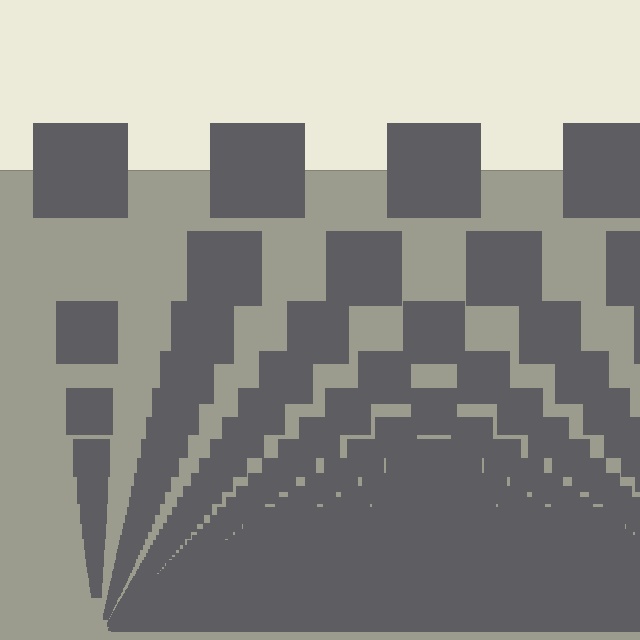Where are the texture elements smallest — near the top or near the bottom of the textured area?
Near the bottom.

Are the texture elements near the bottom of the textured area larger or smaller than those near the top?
Smaller. The gradient is inverted — elements near the bottom are smaller and denser.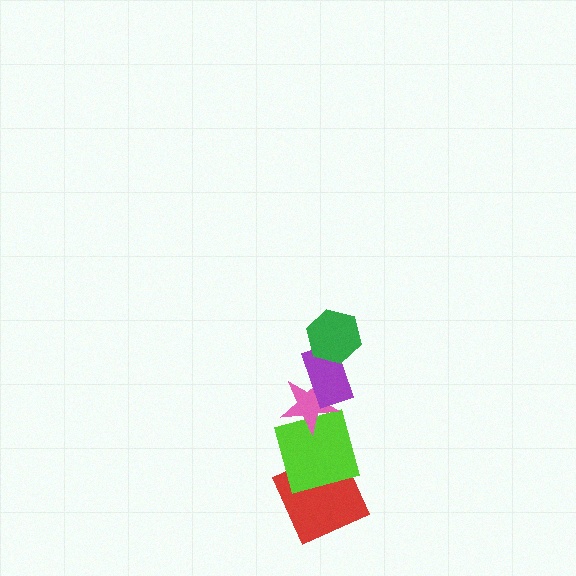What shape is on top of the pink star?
The purple rectangle is on top of the pink star.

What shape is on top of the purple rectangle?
The green hexagon is on top of the purple rectangle.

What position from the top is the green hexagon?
The green hexagon is 1st from the top.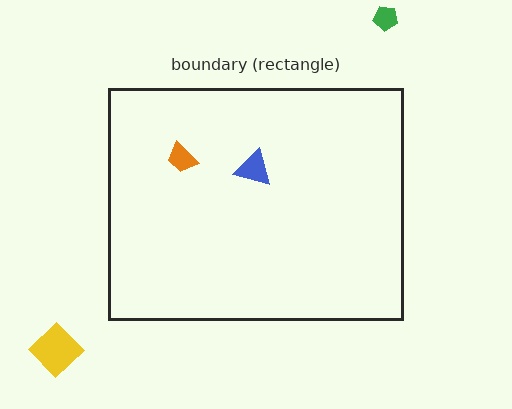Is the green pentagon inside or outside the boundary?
Outside.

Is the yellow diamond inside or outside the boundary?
Outside.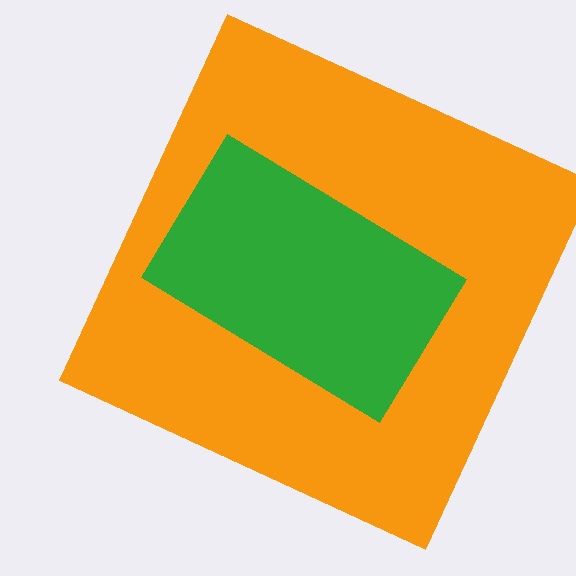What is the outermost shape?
The orange square.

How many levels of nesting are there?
2.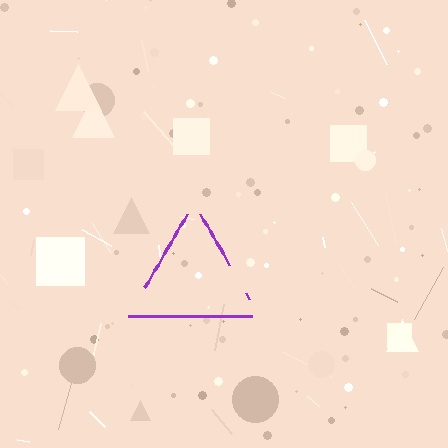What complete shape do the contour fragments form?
The contour fragments form a triangle.